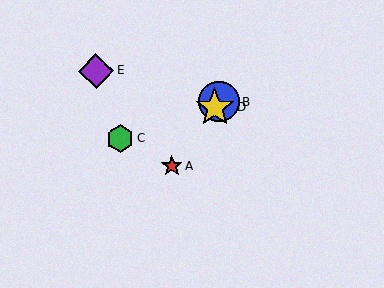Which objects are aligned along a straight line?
Objects A, B, D are aligned along a straight line.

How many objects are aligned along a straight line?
3 objects (A, B, D) are aligned along a straight line.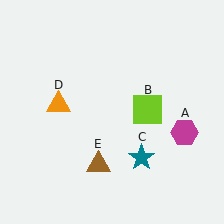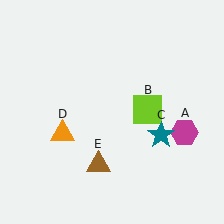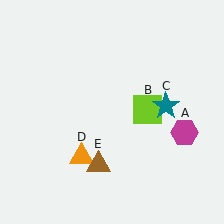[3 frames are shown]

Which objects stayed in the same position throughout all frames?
Magenta hexagon (object A) and lime square (object B) and brown triangle (object E) remained stationary.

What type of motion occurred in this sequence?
The teal star (object C), orange triangle (object D) rotated counterclockwise around the center of the scene.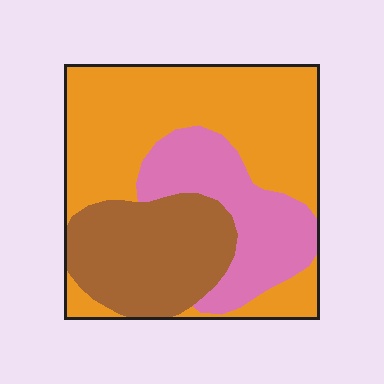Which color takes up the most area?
Orange, at roughly 50%.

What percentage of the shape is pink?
Pink takes up between a sixth and a third of the shape.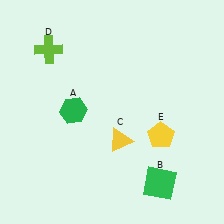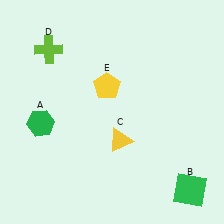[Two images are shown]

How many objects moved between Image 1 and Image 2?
3 objects moved between the two images.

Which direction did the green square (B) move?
The green square (B) moved right.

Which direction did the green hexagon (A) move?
The green hexagon (A) moved left.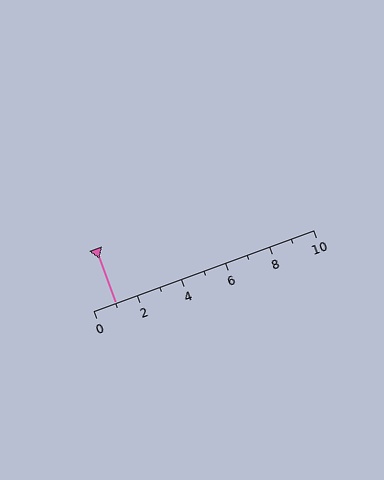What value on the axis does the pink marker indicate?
The marker indicates approximately 1.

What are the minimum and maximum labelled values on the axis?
The axis runs from 0 to 10.